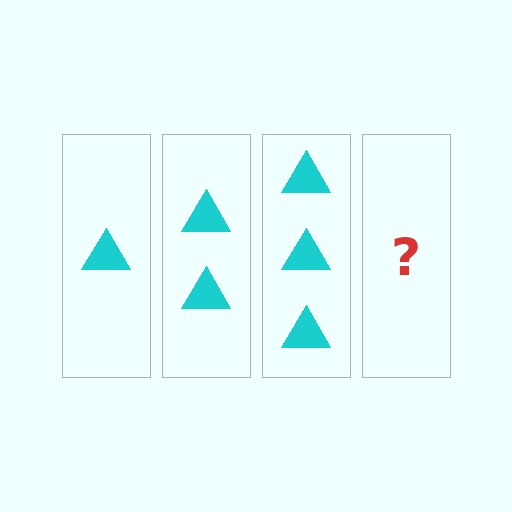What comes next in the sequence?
The next element should be 4 triangles.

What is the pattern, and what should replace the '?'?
The pattern is that each step adds one more triangle. The '?' should be 4 triangles.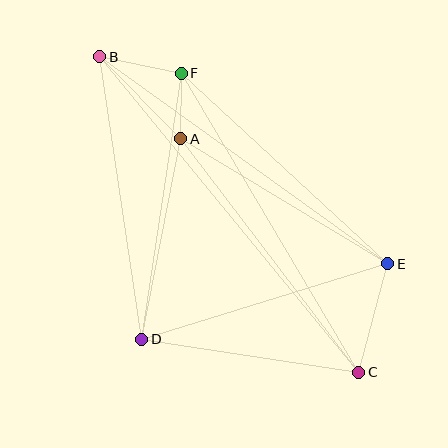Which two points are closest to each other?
Points A and F are closest to each other.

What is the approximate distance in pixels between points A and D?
The distance between A and D is approximately 205 pixels.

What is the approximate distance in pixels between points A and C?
The distance between A and C is approximately 294 pixels.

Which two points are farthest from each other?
Points B and C are farthest from each other.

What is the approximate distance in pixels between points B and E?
The distance between B and E is approximately 355 pixels.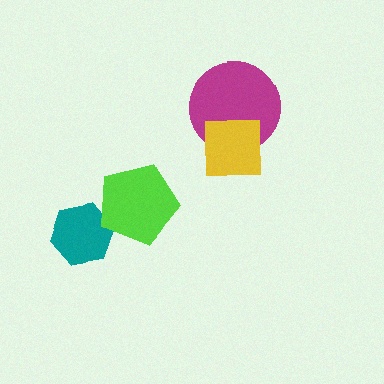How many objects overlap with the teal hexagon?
1 object overlaps with the teal hexagon.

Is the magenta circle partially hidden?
Yes, it is partially covered by another shape.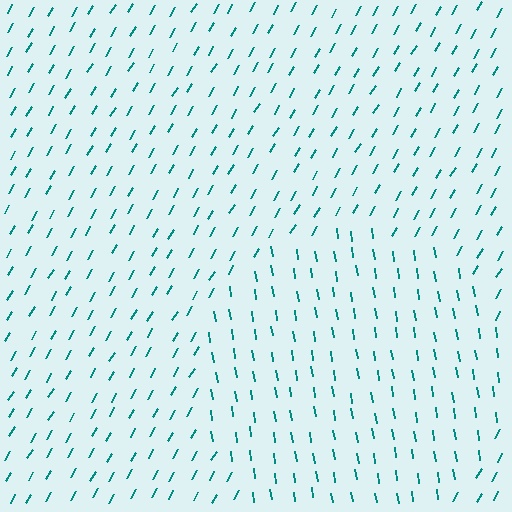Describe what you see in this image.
The image is filled with small teal line segments. A circle region in the image has lines oriented differently from the surrounding lines, creating a visible texture boundary.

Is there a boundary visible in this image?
Yes, there is a texture boundary formed by a change in line orientation.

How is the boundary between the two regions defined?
The boundary is defined purely by a change in line orientation (approximately 38 degrees difference). All lines are the same color and thickness.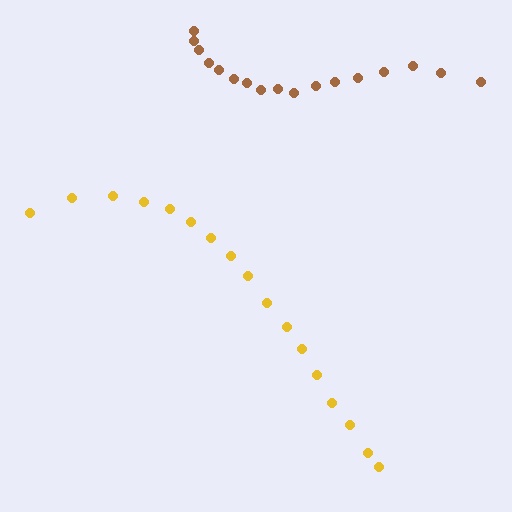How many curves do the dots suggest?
There are 2 distinct paths.